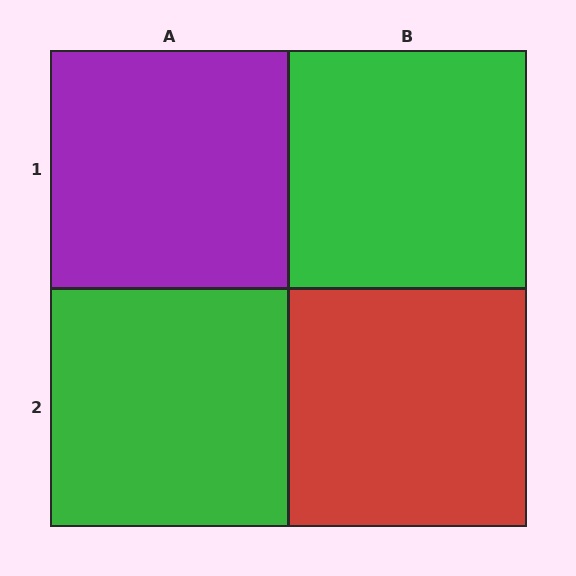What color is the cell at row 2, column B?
Red.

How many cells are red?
1 cell is red.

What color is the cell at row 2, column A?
Green.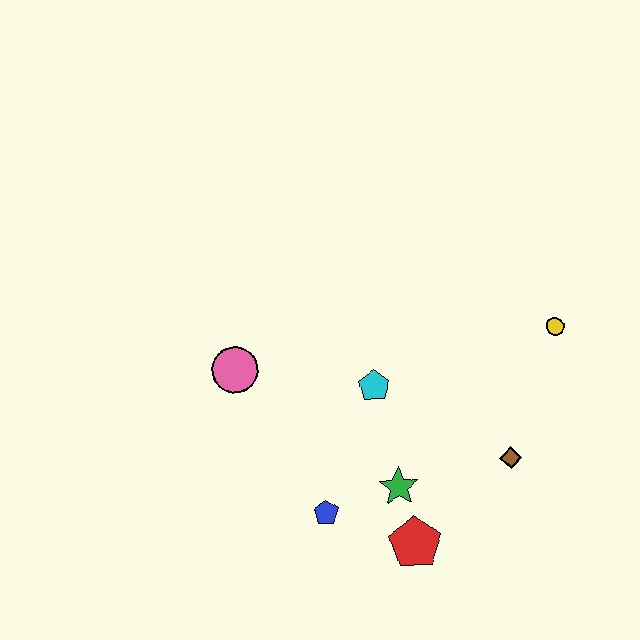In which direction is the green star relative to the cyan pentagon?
The green star is below the cyan pentagon.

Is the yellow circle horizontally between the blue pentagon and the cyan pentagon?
No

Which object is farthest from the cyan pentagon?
The yellow circle is farthest from the cyan pentagon.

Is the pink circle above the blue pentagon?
Yes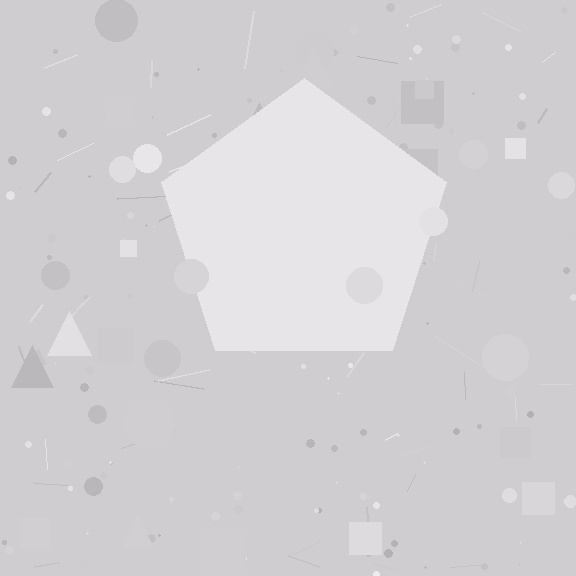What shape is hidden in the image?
A pentagon is hidden in the image.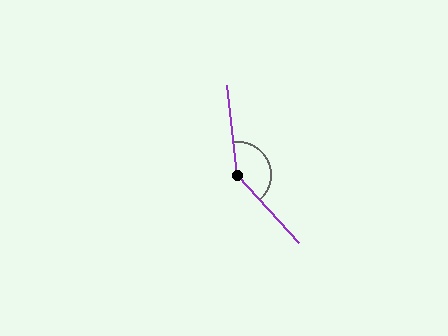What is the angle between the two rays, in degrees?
Approximately 145 degrees.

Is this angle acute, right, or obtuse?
It is obtuse.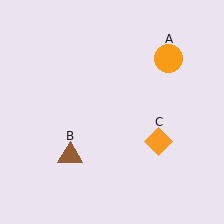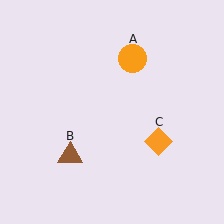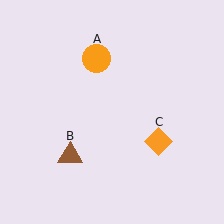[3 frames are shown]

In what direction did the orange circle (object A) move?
The orange circle (object A) moved left.